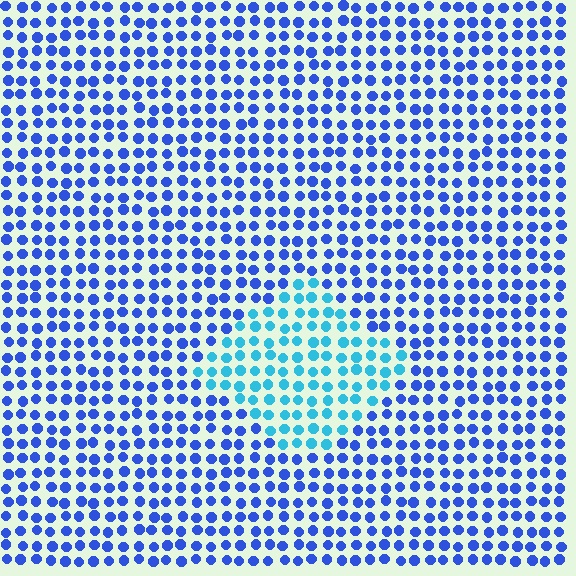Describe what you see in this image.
The image is filled with small blue elements in a uniform arrangement. A diamond-shaped region is visible where the elements are tinted to a slightly different hue, forming a subtle color boundary.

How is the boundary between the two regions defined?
The boundary is defined purely by a slight shift in hue (about 37 degrees). Spacing, size, and orientation are identical on both sides.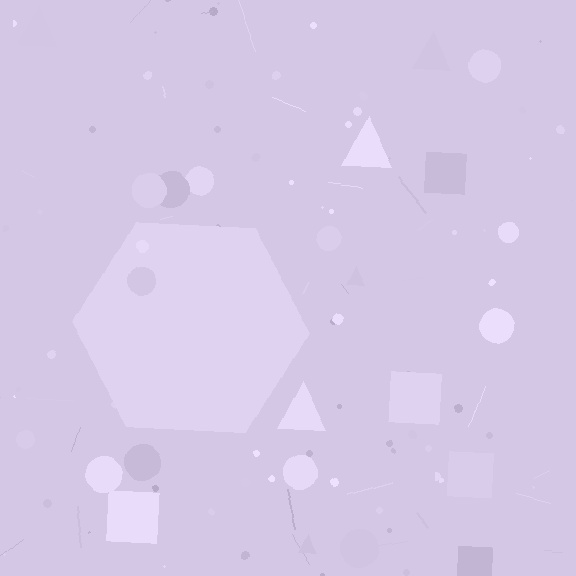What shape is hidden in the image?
A hexagon is hidden in the image.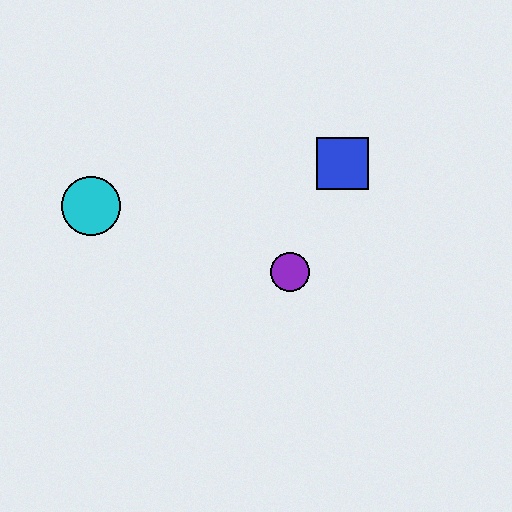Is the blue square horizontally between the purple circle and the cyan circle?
No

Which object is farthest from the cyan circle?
The blue square is farthest from the cyan circle.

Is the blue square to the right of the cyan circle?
Yes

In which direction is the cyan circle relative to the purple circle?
The cyan circle is to the left of the purple circle.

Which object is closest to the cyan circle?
The purple circle is closest to the cyan circle.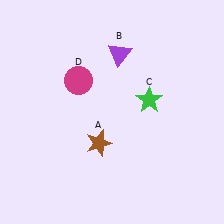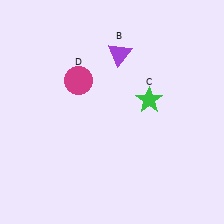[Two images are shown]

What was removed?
The brown star (A) was removed in Image 2.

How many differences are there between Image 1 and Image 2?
There is 1 difference between the two images.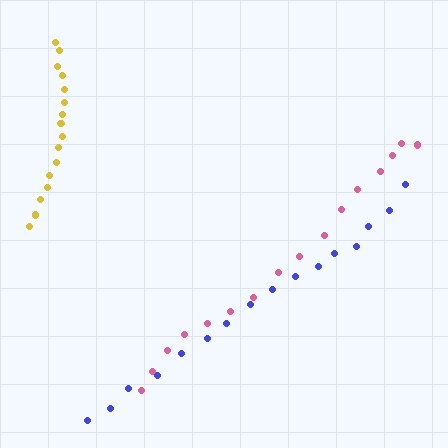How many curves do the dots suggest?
There are 3 distinct paths.